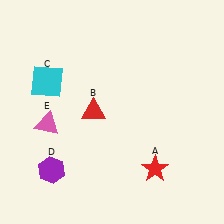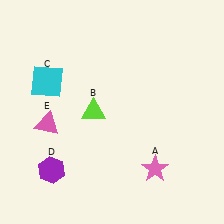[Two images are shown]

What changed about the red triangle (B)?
In Image 1, B is red. In Image 2, it changed to lime.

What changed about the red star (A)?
In Image 1, A is red. In Image 2, it changed to pink.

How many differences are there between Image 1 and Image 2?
There are 2 differences between the two images.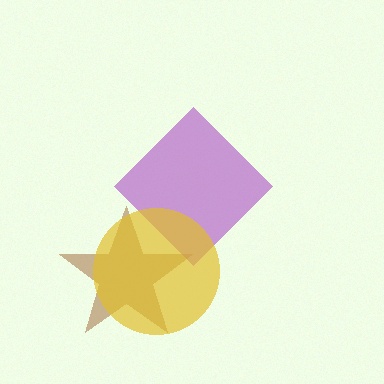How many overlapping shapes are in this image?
There are 3 overlapping shapes in the image.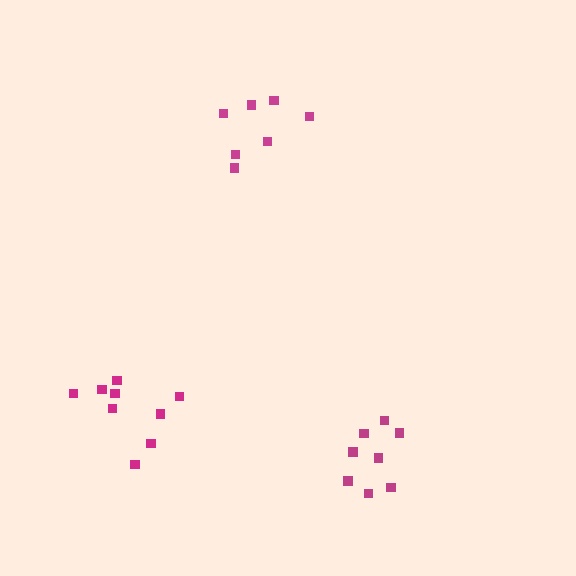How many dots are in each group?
Group 1: 7 dots, Group 2: 9 dots, Group 3: 8 dots (24 total).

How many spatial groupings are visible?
There are 3 spatial groupings.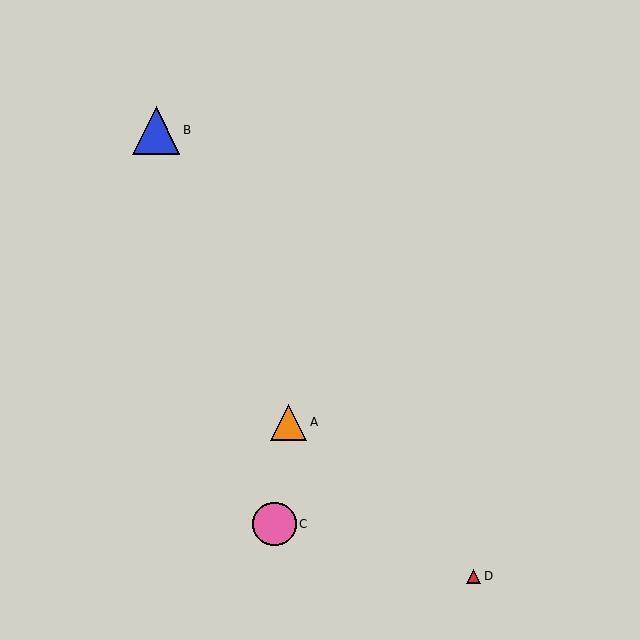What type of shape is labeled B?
Shape B is a blue triangle.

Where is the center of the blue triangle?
The center of the blue triangle is at (156, 130).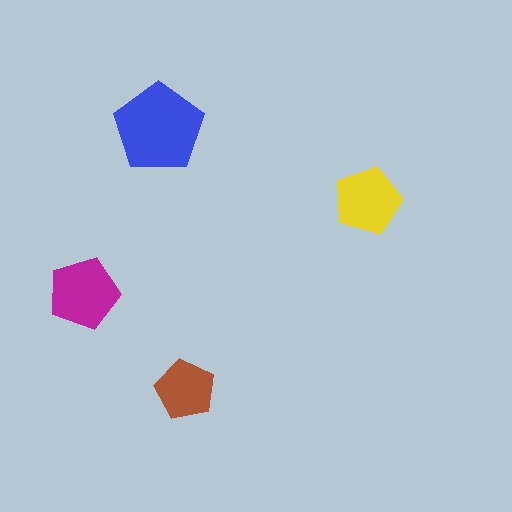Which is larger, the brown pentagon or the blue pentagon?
The blue one.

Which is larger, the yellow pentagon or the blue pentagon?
The blue one.